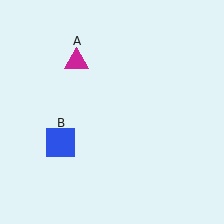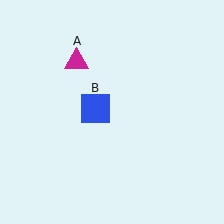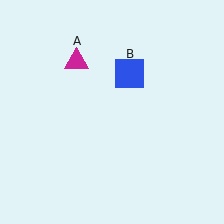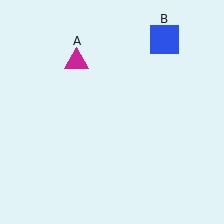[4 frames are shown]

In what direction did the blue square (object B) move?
The blue square (object B) moved up and to the right.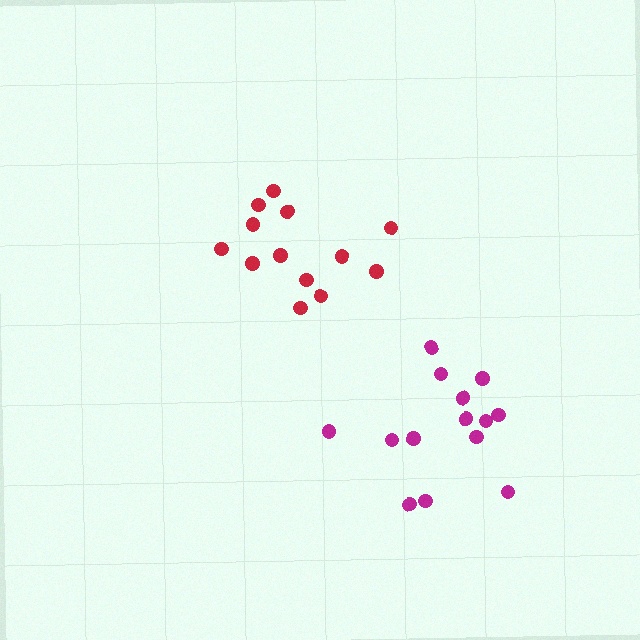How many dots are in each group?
Group 1: 13 dots, Group 2: 14 dots (27 total).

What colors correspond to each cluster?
The clusters are colored: red, magenta.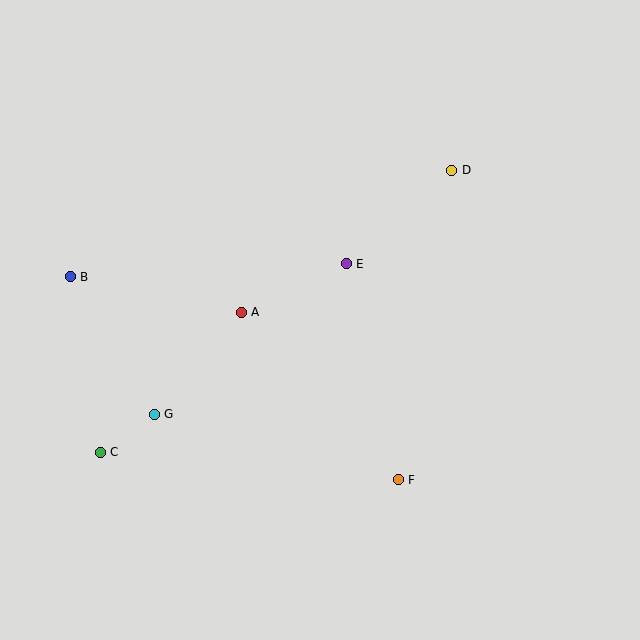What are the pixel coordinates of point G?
Point G is at (154, 414).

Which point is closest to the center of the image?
Point E at (346, 264) is closest to the center.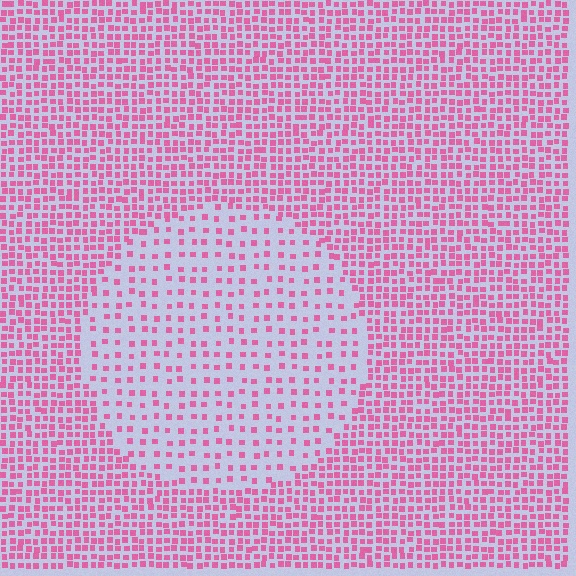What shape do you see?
I see a circle.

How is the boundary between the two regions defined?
The boundary is defined by a change in element density (approximately 2.3x ratio). All elements are the same color, size, and shape.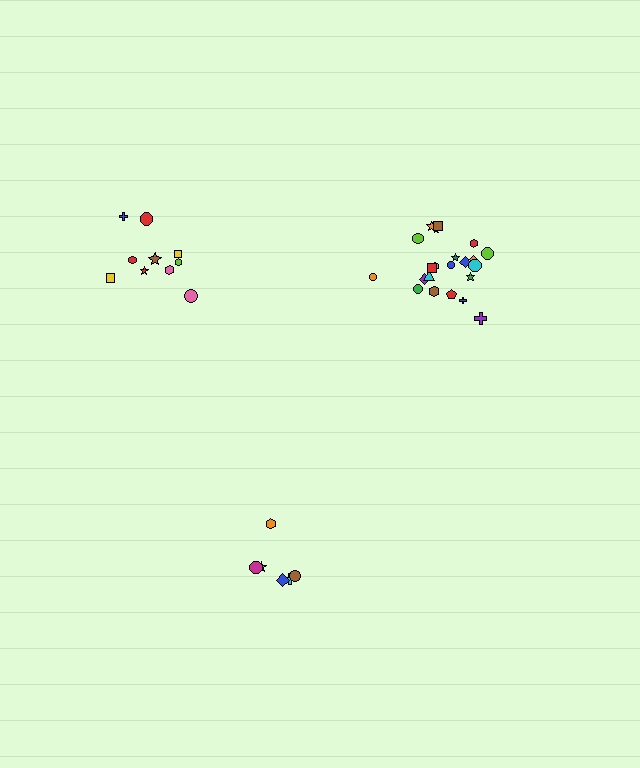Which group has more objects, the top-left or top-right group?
The top-right group.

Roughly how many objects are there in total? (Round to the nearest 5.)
Roughly 40 objects in total.